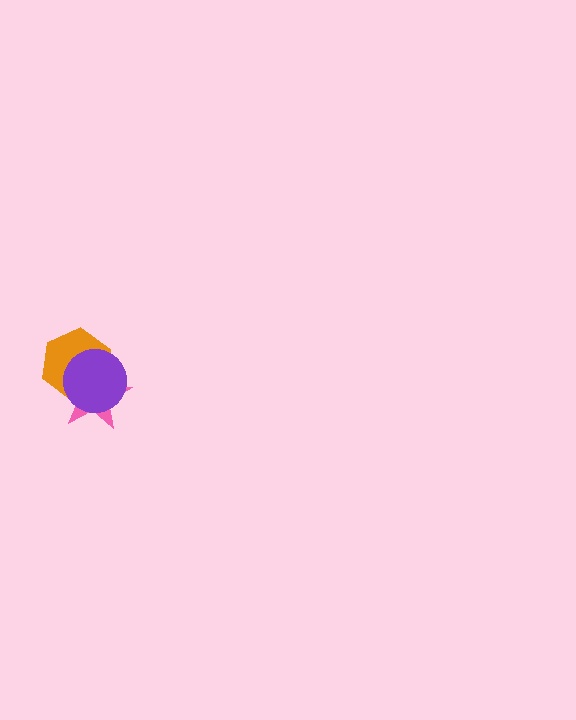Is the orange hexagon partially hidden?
Yes, it is partially covered by another shape.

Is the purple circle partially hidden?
No, no other shape covers it.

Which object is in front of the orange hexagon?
The purple circle is in front of the orange hexagon.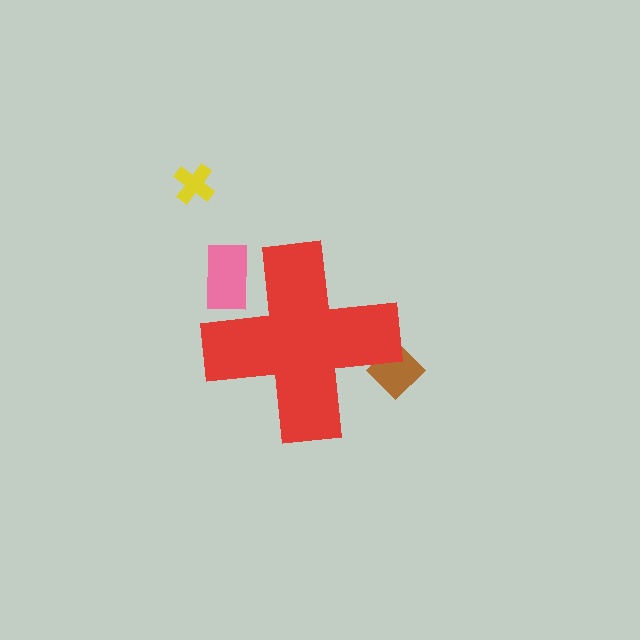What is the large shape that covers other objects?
A red cross.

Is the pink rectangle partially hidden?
Yes, the pink rectangle is partially hidden behind the red cross.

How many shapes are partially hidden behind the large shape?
2 shapes are partially hidden.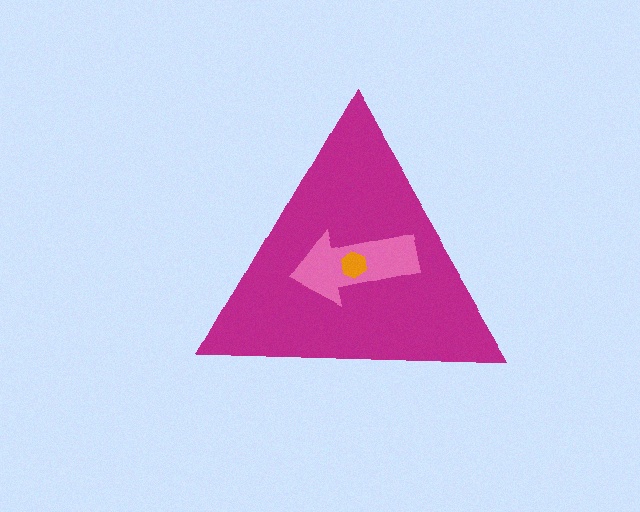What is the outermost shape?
The magenta triangle.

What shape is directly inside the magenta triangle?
The pink arrow.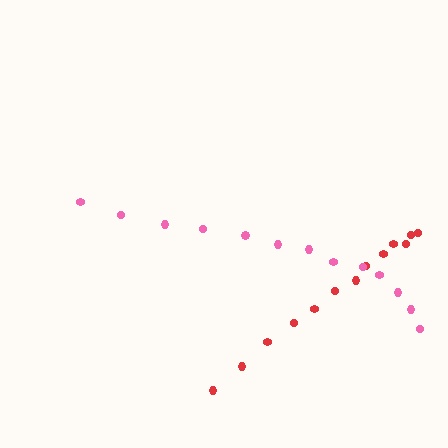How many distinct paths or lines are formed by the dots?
There are 2 distinct paths.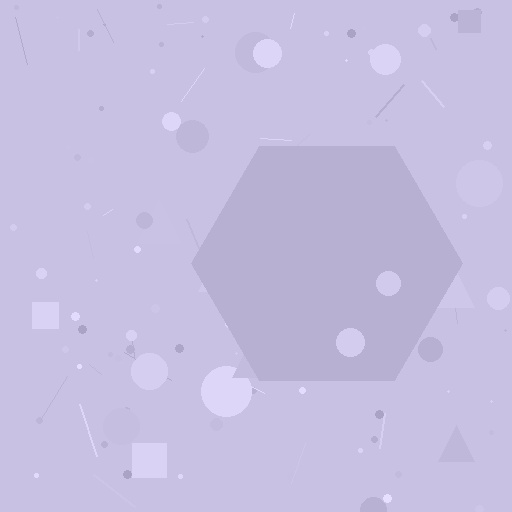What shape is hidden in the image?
A hexagon is hidden in the image.